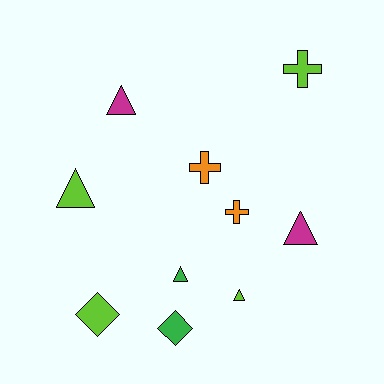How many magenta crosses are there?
There are no magenta crosses.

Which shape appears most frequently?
Triangle, with 5 objects.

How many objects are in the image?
There are 10 objects.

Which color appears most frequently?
Lime, with 4 objects.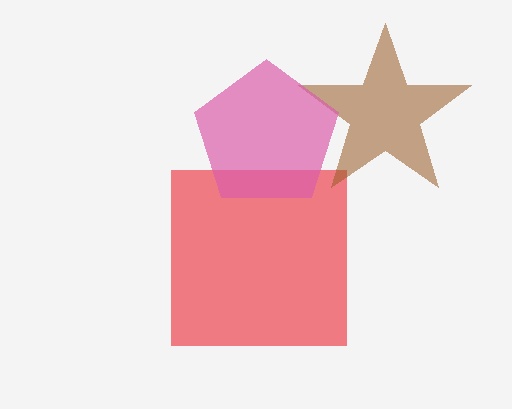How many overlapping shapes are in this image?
There are 3 overlapping shapes in the image.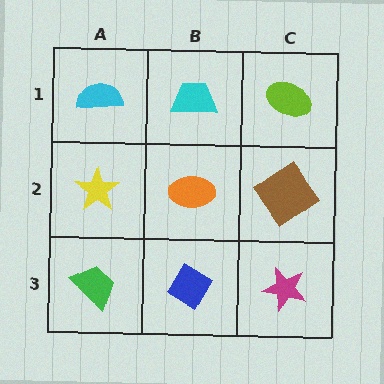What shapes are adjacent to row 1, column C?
A brown diamond (row 2, column C), a cyan trapezoid (row 1, column B).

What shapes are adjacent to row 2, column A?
A cyan semicircle (row 1, column A), a green trapezoid (row 3, column A), an orange ellipse (row 2, column B).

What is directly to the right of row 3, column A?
A blue diamond.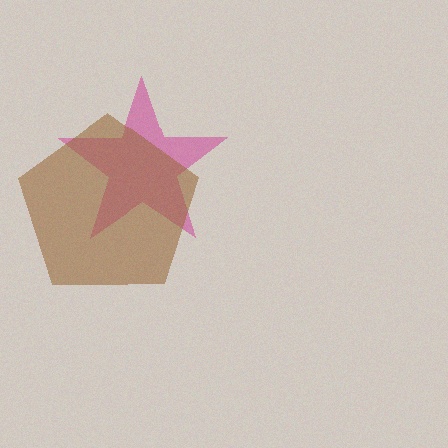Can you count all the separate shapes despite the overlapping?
Yes, there are 2 separate shapes.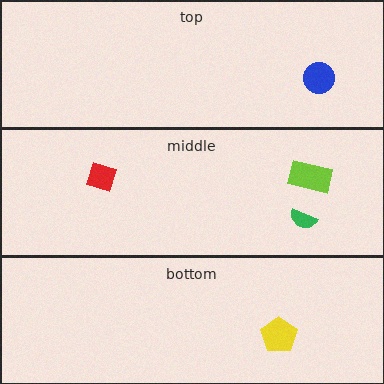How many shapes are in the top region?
1.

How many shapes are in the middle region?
3.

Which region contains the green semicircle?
The middle region.